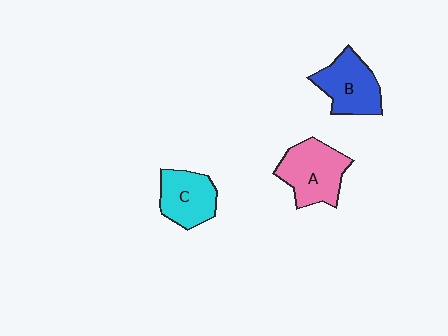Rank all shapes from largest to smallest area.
From largest to smallest: A (pink), B (blue), C (cyan).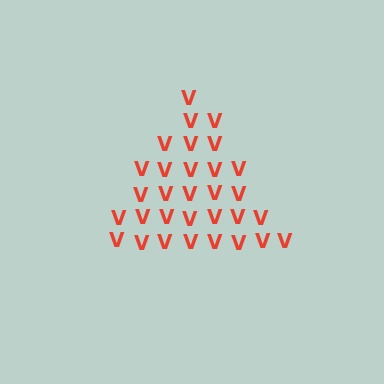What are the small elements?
The small elements are letter V's.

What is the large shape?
The large shape is a triangle.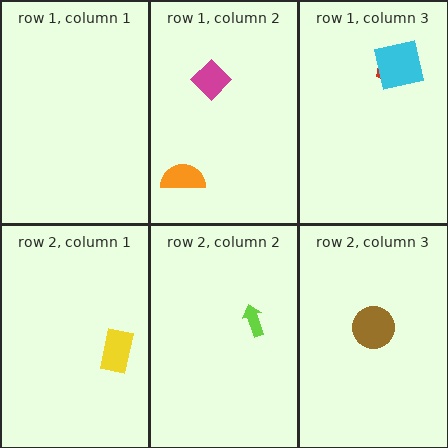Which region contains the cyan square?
The row 1, column 3 region.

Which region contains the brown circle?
The row 2, column 3 region.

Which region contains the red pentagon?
The row 1, column 3 region.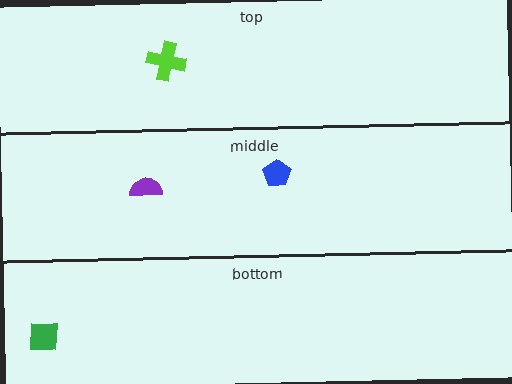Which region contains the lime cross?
The top region.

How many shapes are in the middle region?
2.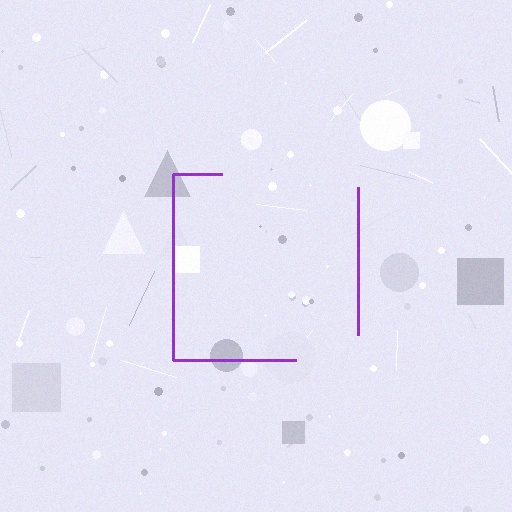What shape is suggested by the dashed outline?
The dashed outline suggests a square.